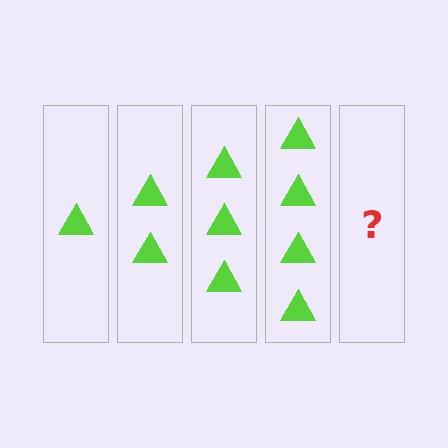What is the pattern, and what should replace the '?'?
The pattern is that each step adds one more triangle. The '?' should be 5 triangles.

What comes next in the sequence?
The next element should be 5 triangles.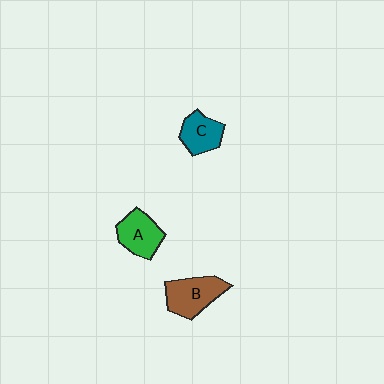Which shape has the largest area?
Shape B (brown).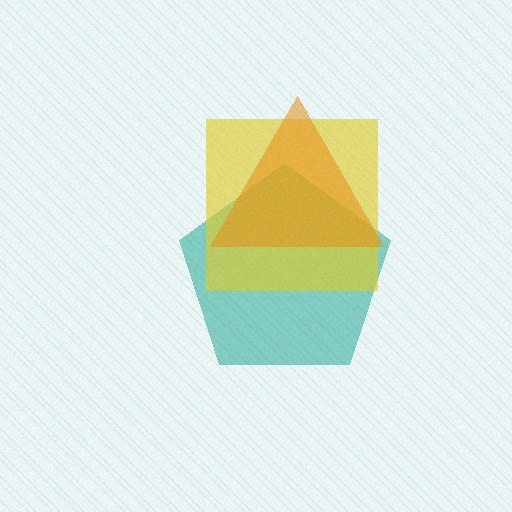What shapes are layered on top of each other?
The layered shapes are: a teal pentagon, a yellow square, an orange triangle.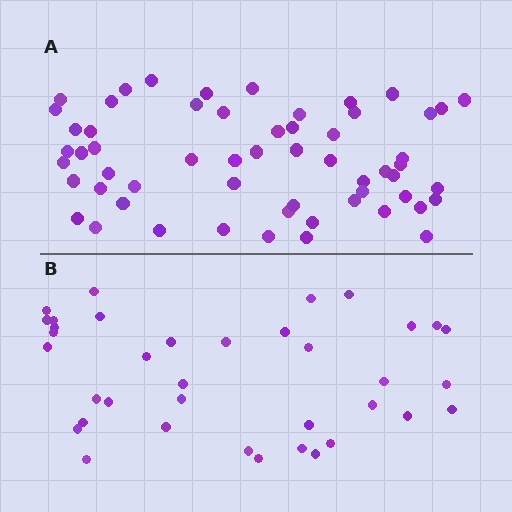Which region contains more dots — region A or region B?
Region A (the top region) has more dots.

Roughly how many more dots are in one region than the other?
Region A has approximately 20 more dots than region B.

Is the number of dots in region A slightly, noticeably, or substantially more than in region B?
Region A has substantially more. The ratio is roughly 1.6 to 1.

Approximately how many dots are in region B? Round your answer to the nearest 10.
About 40 dots. (The exact count is 37, which rounds to 40.)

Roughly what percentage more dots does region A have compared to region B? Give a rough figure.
About 55% more.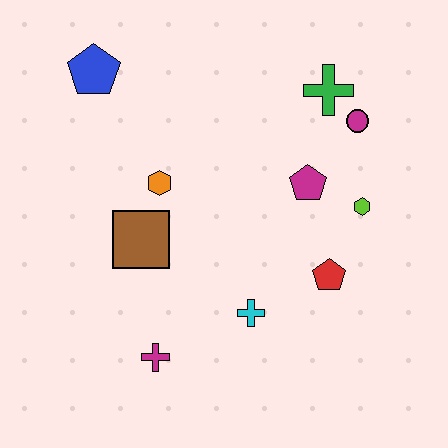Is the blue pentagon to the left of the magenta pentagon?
Yes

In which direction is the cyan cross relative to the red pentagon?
The cyan cross is to the left of the red pentagon.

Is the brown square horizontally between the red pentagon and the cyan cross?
No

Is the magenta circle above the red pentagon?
Yes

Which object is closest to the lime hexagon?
The magenta pentagon is closest to the lime hexagon.